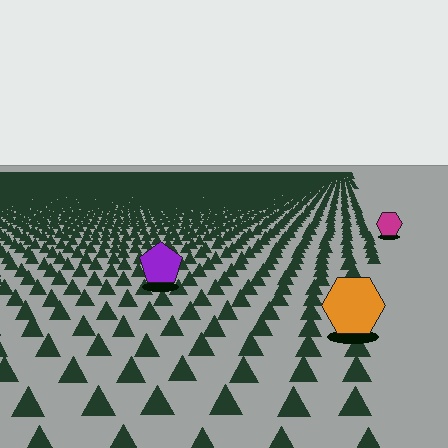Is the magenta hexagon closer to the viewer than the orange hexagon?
No. The orange hexagon is closer — you can tell from the texture gradient: the ground texture is coarser near it.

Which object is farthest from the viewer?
The magenta hexagon is farthest from the viewer. It appears smaller and the ground texture around it is denser.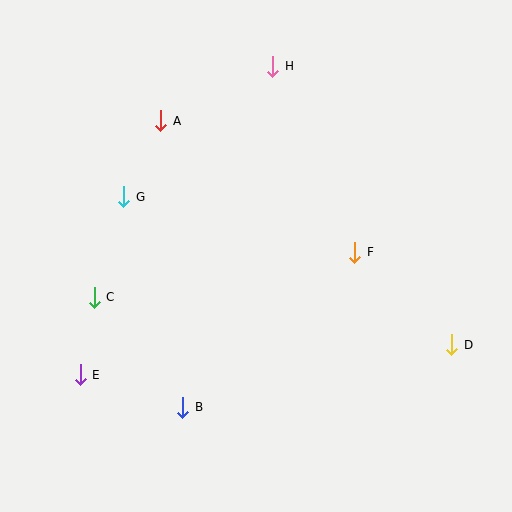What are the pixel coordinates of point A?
Point A is at (161, 121).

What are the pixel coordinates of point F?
Point F is at (355, 252).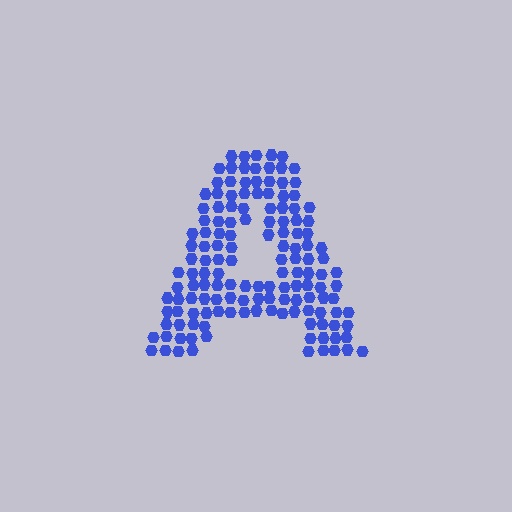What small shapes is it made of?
It is made of small hexagons.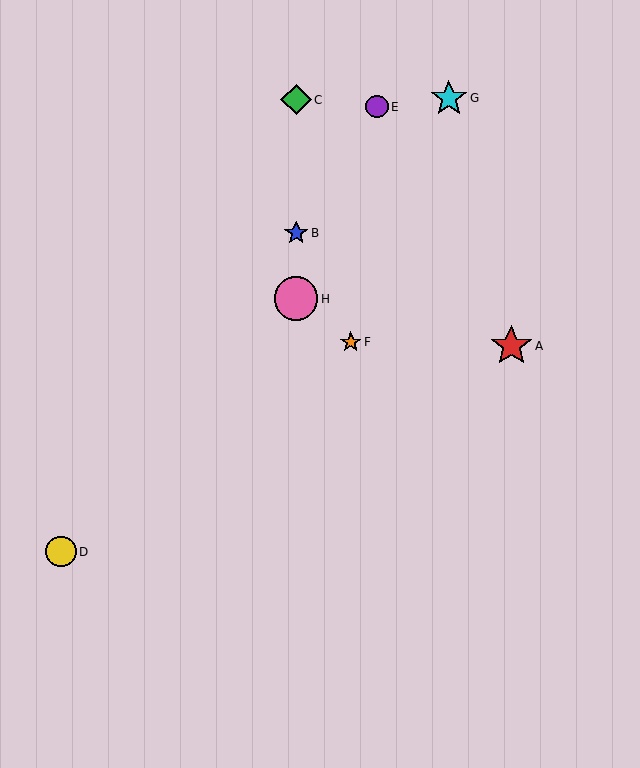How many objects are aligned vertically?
3 objects (B, C, H) are aligned vertically.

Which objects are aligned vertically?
Objects B, C, H are aligned vertically.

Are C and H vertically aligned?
Yes, both are at x≈296.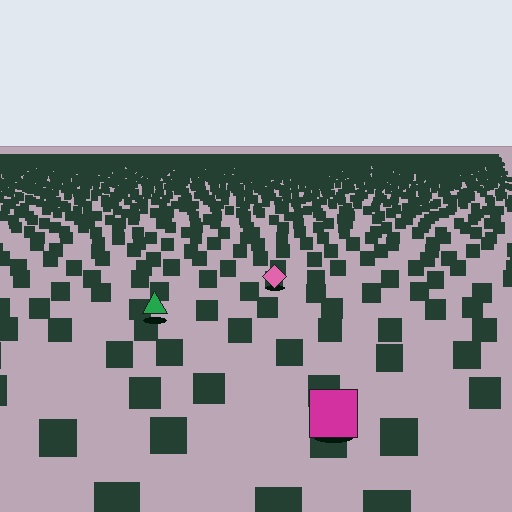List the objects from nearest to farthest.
From nearest to farthest: the magenta square, the green triangle, the pink diamond.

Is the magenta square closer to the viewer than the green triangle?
Yes. The magenta square is closer — you can tell from the texture gradient: the ground texture is coarser near it.